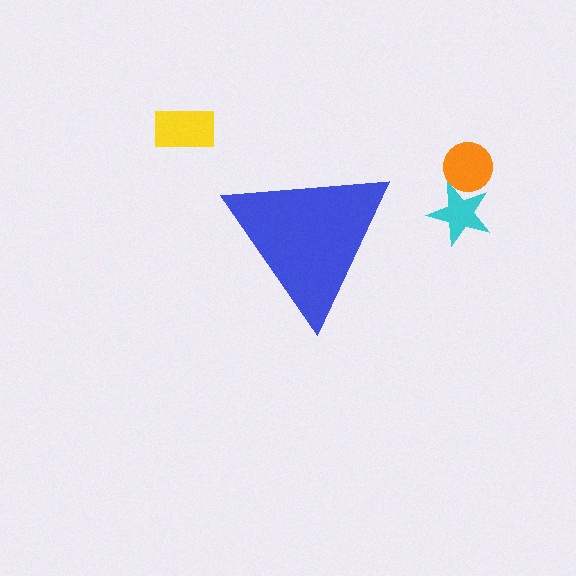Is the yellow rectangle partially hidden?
No, the yellow rectangle is fully visible.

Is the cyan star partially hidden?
No, the cyan star is fully visible.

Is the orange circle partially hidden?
No, the orange circle is fully visible.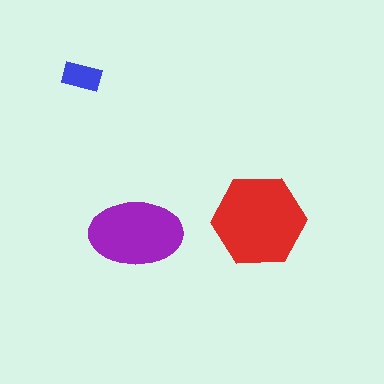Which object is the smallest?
The blue rectangle.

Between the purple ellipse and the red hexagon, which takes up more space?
The red hexagon.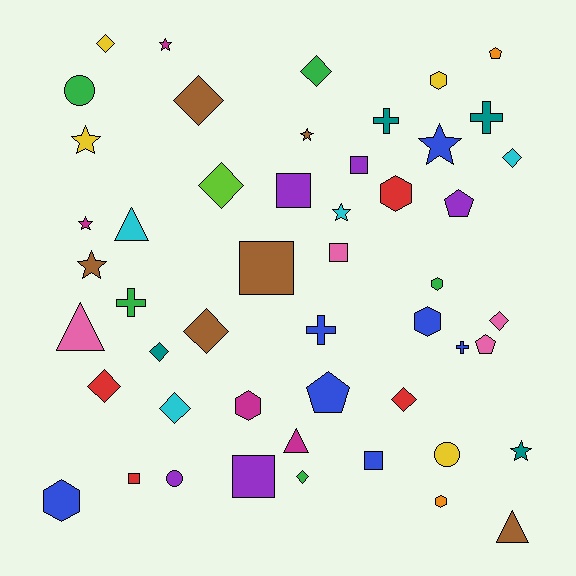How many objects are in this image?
There are 50 objects.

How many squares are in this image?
There are 7 squares.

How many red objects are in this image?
There are 4 red objects.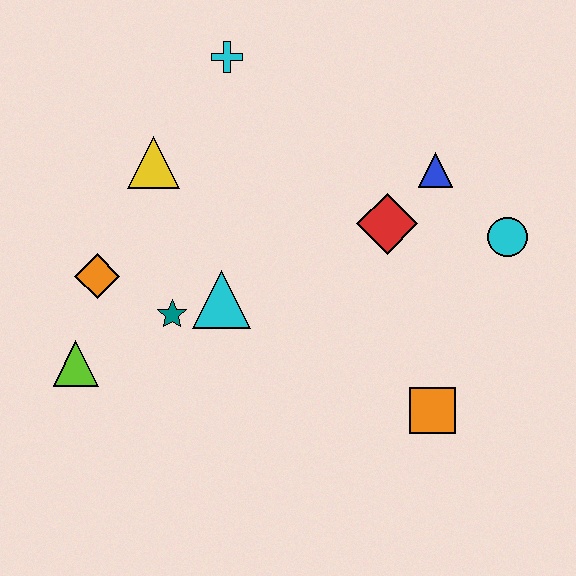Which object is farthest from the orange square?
The cyan cross is farthest from the orange square.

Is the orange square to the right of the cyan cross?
Yes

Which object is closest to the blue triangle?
The red diamond is closest to the blue triangle.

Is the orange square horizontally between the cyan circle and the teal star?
Yes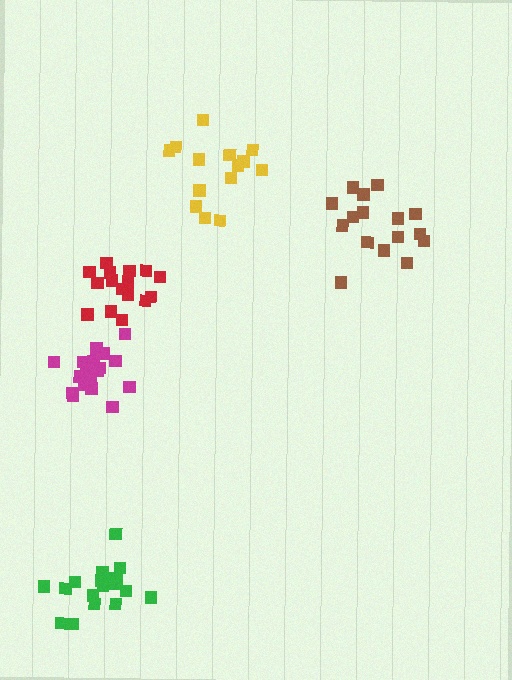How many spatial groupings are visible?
There are 5 spatial groupings.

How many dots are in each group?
Group 1: 20 dots, Group 2: 16 dots, Group 3: 18 dots, Group 4: 14 dots, Group 5: 17 dots (85 total).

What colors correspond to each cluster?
The clusters are colored: magenta, brown, green, yellow, red.